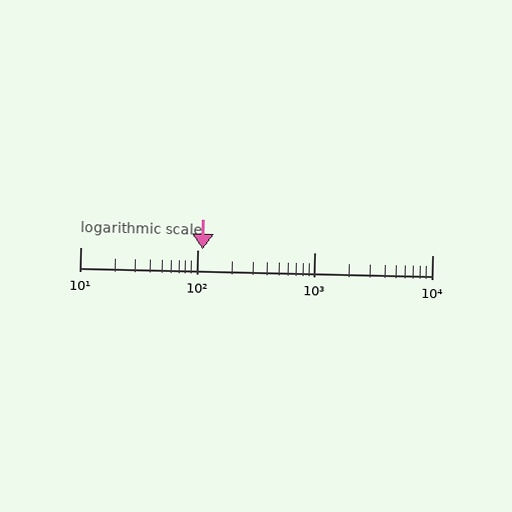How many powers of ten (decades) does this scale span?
The scale spans 3 decades, from 10 to 10000.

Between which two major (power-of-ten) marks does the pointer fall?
The pointer is between 100 and 1000.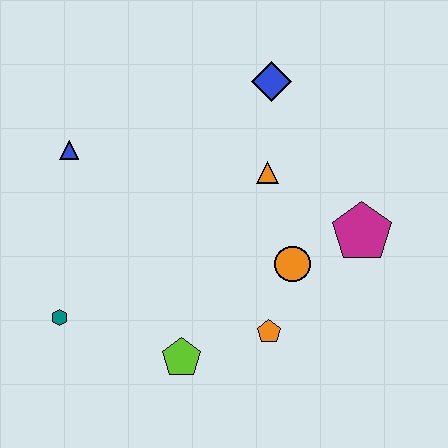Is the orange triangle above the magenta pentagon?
Yes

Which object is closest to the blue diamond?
The orange triangle is closest to the blue diamond.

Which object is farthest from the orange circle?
The blue triangle is farthest from the orange circle.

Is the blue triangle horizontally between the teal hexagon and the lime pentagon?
Yes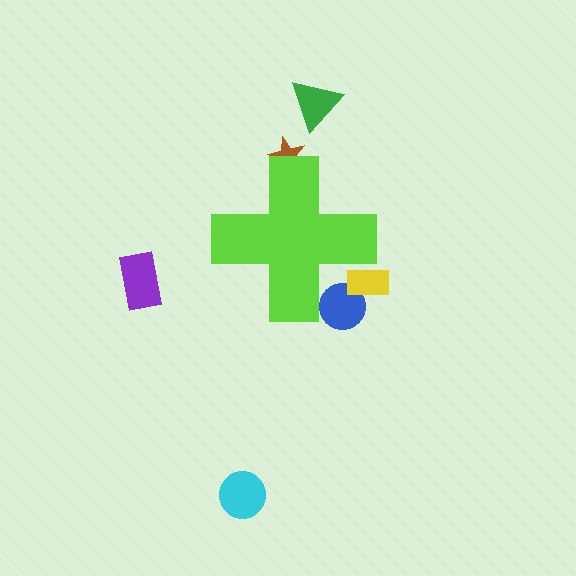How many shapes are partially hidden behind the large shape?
3 shapes are partially hidden.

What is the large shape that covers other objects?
A lime cross.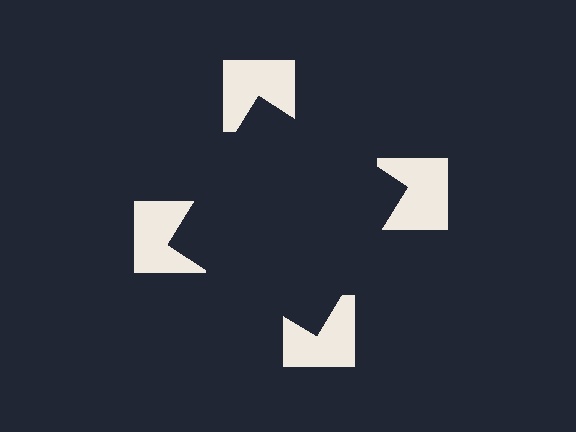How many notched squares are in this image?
There are 4 — one at each vertex of the illusory square.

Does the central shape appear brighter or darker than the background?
It typically appears slightly darker than the background, even though no actual brightness change is drawn.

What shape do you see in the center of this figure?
An illusory square — its edges are inferred from the aligned wedge cuts in the notched squares, not physically drawn.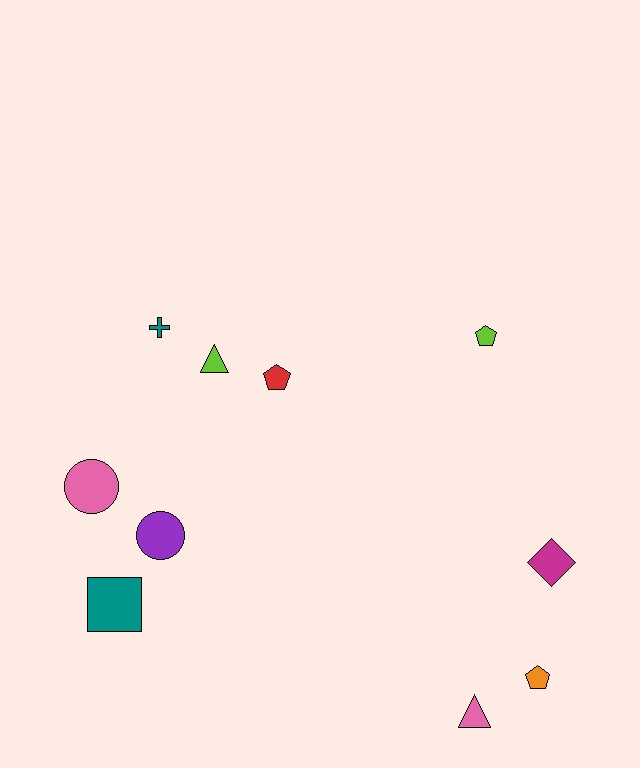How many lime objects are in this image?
There are 2 lime objects.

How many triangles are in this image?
There are 2 triangles.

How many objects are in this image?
There are 10 objects.